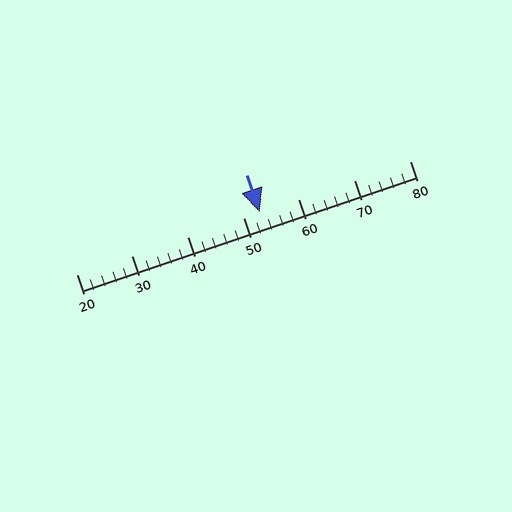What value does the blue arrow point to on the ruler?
The blue arrow points to approximately 53.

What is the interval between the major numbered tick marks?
The major tick marks are spaced 10 units apart.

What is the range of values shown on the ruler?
The ruler shows values from 20 to 80.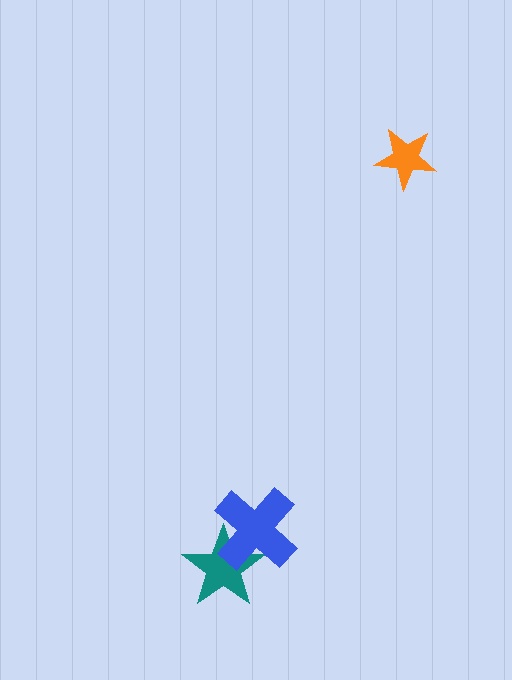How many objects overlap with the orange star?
0 objects overlap with the orange star.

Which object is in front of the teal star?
The blue cross is in front of the teal star.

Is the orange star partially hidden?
No, no other shape covers it.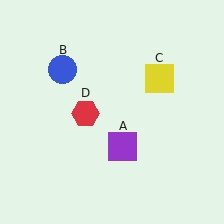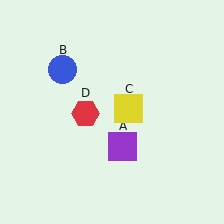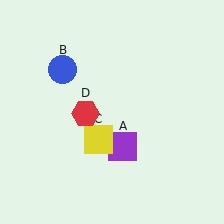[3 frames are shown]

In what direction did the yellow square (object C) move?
The yellow square (object C) moved down and to the left.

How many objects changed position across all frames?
1 object changed position: yellow square (object C).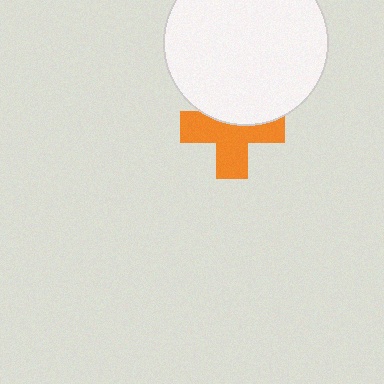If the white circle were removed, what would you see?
You would see the complete orange cross.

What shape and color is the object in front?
The object in front is a white circle.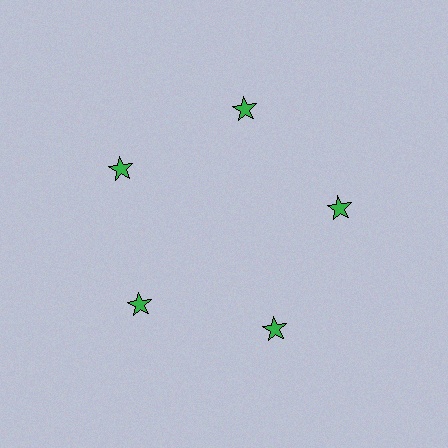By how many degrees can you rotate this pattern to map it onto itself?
The pattern maps onto itself every 72 degrees of rotation.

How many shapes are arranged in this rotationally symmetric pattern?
There are 5 shapes, arranged in 5 groups of 1.